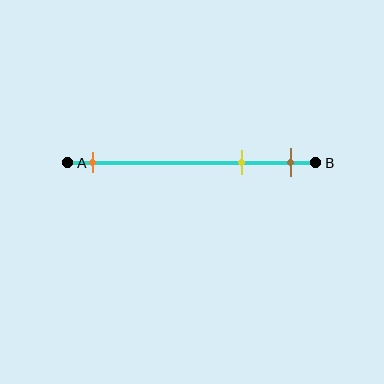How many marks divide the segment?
There are 3 marks dividing the segment.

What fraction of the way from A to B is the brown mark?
The brown mark is approximately 90% (0.9) of the way from A to B.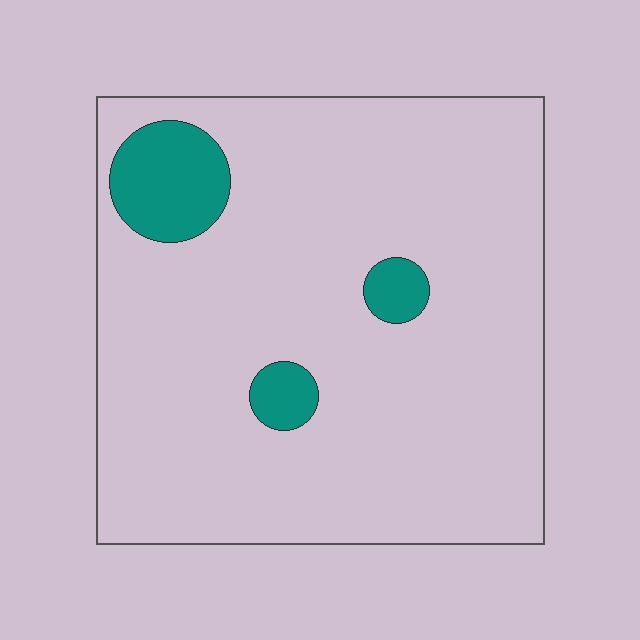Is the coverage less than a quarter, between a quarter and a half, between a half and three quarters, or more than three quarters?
Less than a quarter.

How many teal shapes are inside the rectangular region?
3.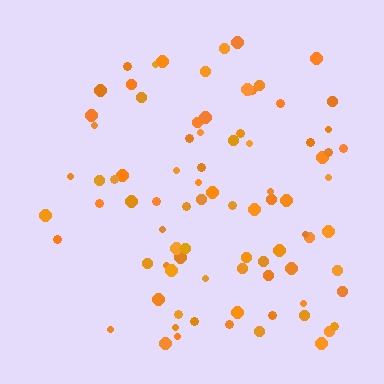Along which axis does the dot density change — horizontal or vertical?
Horizontal.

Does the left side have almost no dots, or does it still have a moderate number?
Still a moderate number, just noticeably fewer than the right.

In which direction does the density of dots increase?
From left to right, with the right side densest.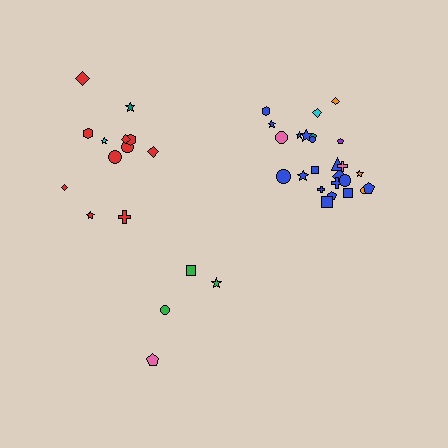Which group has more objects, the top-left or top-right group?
The top-right group.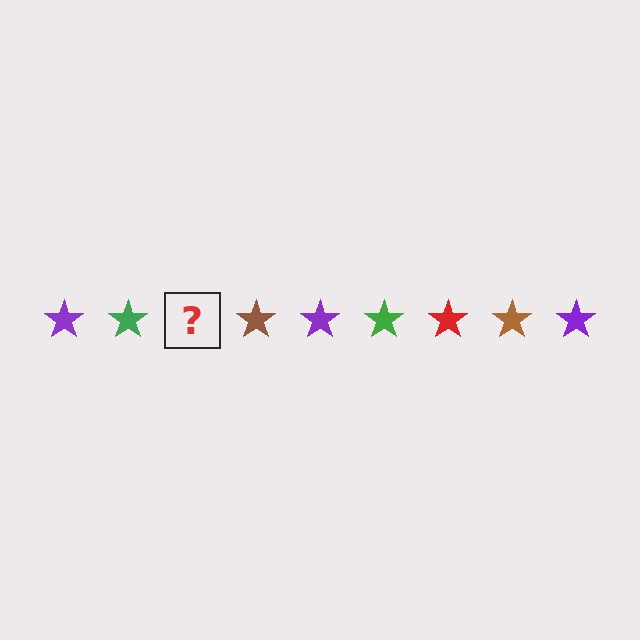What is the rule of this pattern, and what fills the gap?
The rule is that the pattern cycles through purple, green, red, brown stars. The gap should be filled with a red star.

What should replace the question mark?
The question mark should be replaced with a red star.